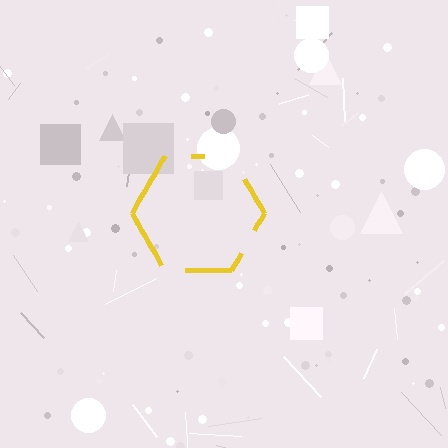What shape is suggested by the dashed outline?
The dashed outline suggests a hexagon.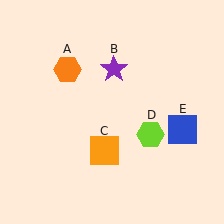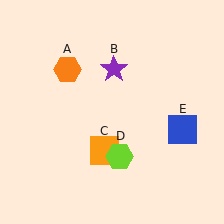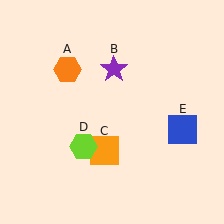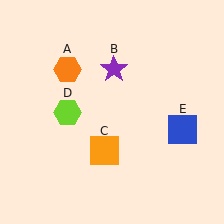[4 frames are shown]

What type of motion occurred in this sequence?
The lime hexagon (object D) rotated clockwise around the center of the scene.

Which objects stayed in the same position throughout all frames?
Orange hexagon (object A) and purple star (object B) and orange square (object C) and blue square (object E) remained stationary.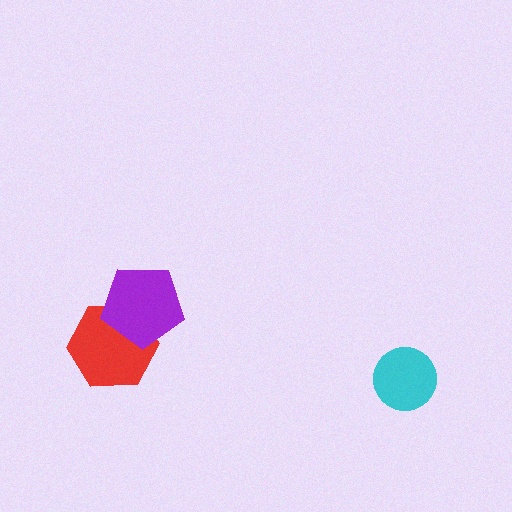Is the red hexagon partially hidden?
Yes, it is partially covered by another shape.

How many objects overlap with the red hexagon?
1 object overlaps with the red hexagon.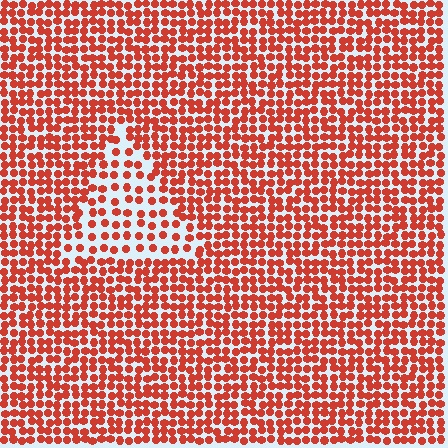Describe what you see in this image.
The image contains small red elements arranged at two different densities. A triangle-shaped region is visible where the elements are less densely packed than the surrounding area.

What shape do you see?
I see a triangle.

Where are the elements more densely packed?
The elements are more densely packed outside the triangle boundary.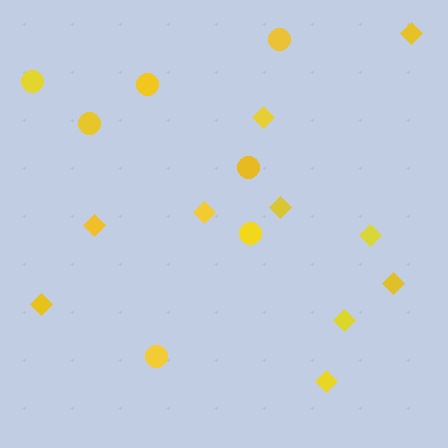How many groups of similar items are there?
There are 2 groups: one group of circles (7) and one group of diamonds (10).